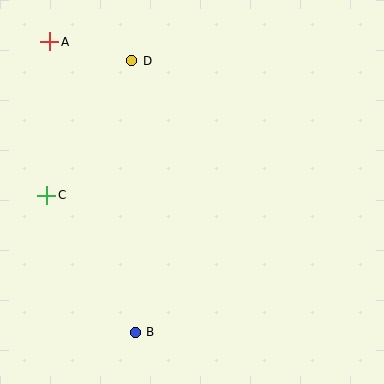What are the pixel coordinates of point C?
Point C is at (47, 195).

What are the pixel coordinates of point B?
Point B is at (135, 332).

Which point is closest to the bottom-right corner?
Point B is closest to the bottom-right corner.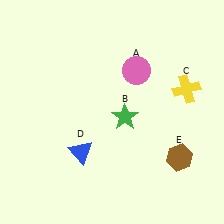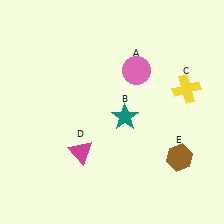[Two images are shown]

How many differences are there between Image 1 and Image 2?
There are 2 differences between the two images.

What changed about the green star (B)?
In Image 1, B is green. In Image 2, it changed to teal.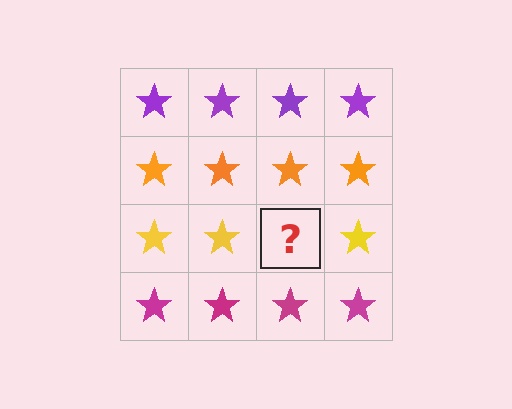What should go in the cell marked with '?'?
The missing cell should contain a yellow star.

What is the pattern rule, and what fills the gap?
The rule is that each row has a consistent color. The gap should be filled with a yellow star.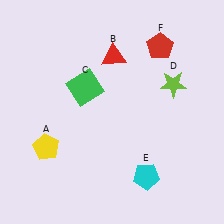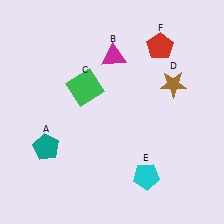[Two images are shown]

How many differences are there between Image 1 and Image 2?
There are 3 differences between the two images.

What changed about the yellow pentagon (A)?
In Image 1, A is yellow. In Image 2, it changed to teal.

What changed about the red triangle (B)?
In Image 1, B is red. In Image 2, it changed to magenta.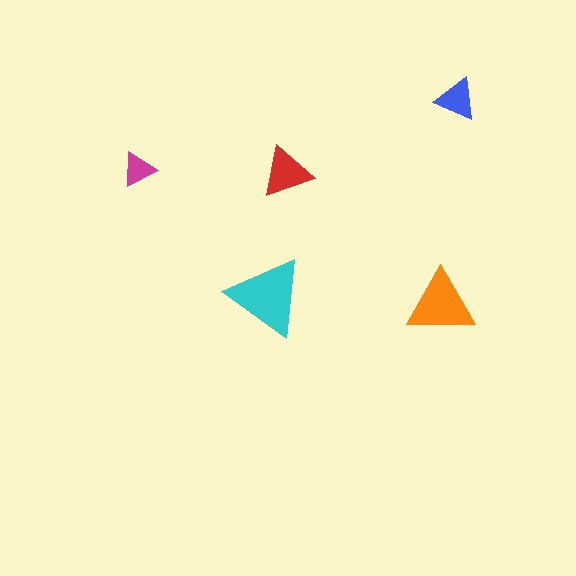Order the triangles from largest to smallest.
the cyan one, the orange one, the red one, the blue one, the magenta one.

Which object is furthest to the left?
The magenta triangle is leftmost.